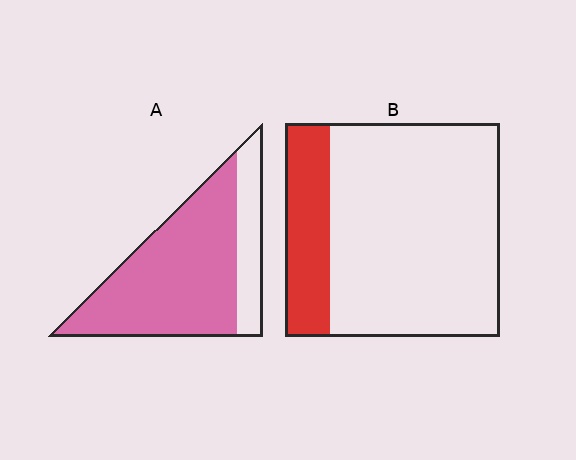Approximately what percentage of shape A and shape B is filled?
A is approximately 75% and B is approximately 20%.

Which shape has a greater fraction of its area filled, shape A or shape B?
Shape A.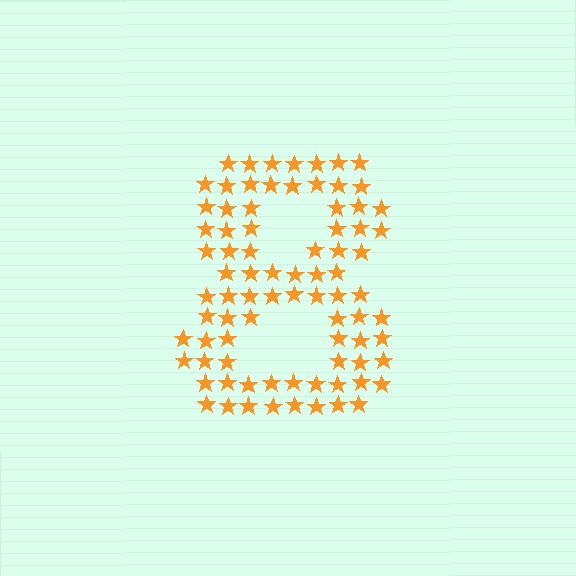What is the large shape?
The large shape is the digit 8.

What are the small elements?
The small elements are stars.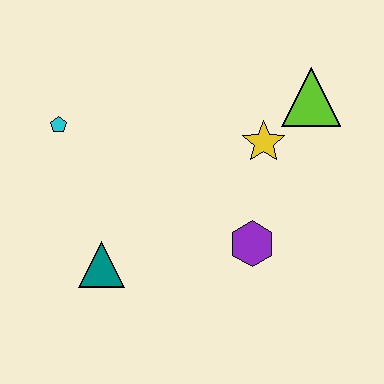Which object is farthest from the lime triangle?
The teal triangle is farthest from the lime triangle.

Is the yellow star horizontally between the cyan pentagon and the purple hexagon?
No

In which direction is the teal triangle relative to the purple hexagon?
The teal triangle is to the left of the purple hexagon.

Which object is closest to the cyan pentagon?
The teal triangle is closest to the cyan pentagon.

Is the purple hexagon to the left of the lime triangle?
Yes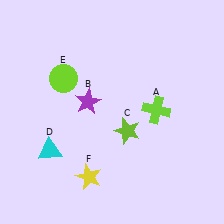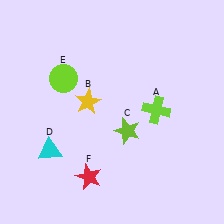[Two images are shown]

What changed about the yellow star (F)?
In Image 1, F is yellow. In Image 2, it changed to red.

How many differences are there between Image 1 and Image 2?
There are 2 differences between the two images.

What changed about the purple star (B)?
In Image 1, B is purple. In Image 2, it changed to yellow.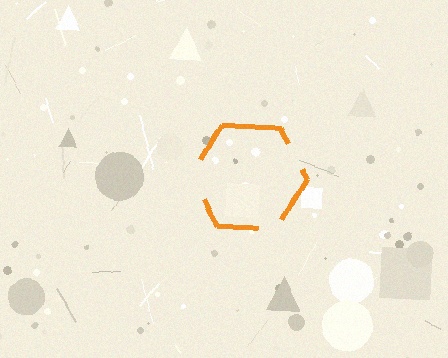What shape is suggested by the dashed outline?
The dashed outline suggests a hexagon.